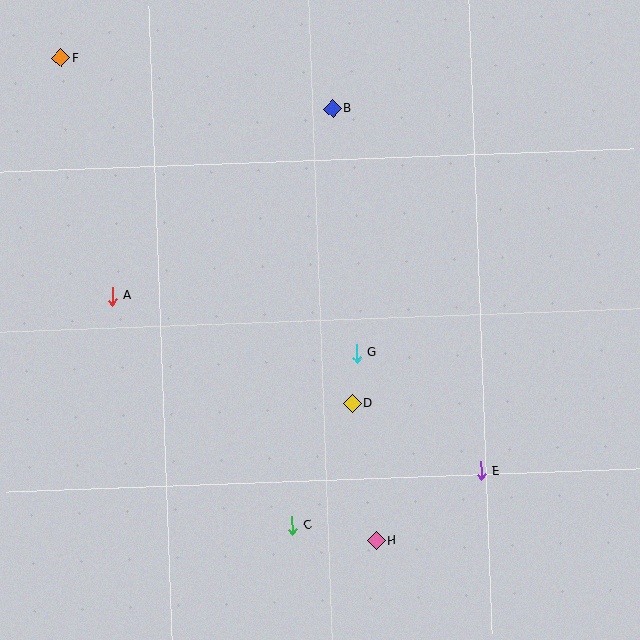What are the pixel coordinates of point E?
Point E is at (481, 471).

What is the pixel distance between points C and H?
The distance between C and H is 86 pixels.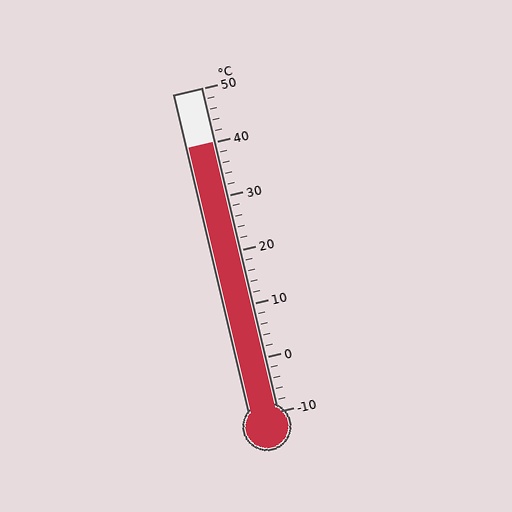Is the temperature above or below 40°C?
The temperature is at 40°C.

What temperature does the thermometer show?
The thermometer shows approximately 40°C.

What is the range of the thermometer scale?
The thermometer scale ranges from -10°C to 50°C.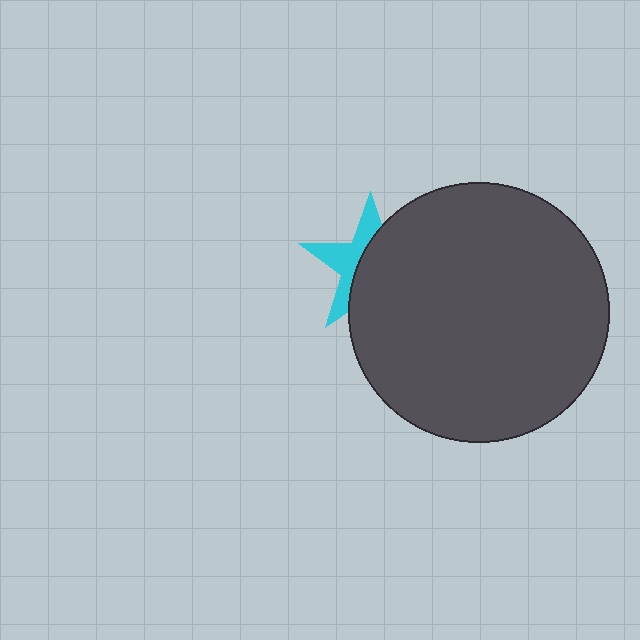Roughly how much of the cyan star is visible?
A small part of it is visible (roughly 41%).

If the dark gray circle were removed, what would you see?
You would see the complete cyan star.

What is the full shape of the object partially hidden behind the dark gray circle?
The partially hidden object is a cyan star.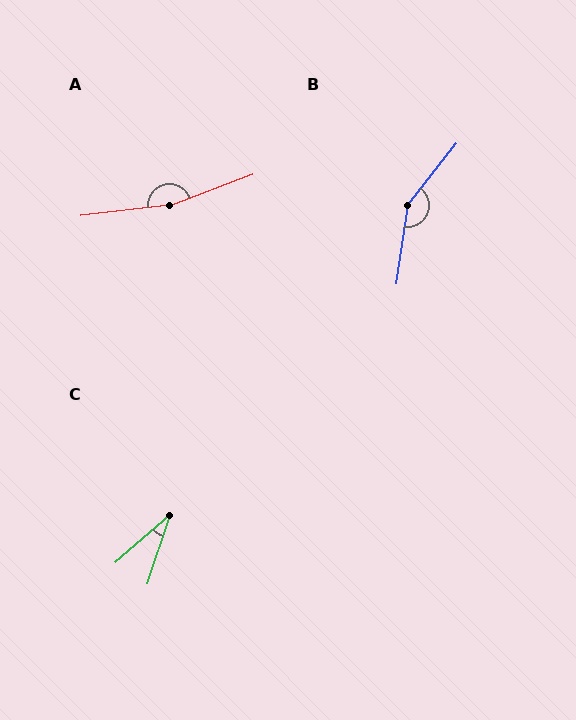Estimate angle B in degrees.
Approximately 150 degrees.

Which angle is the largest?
A, at approximately 166 degrees.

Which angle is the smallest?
C, at approximately 31 degrees.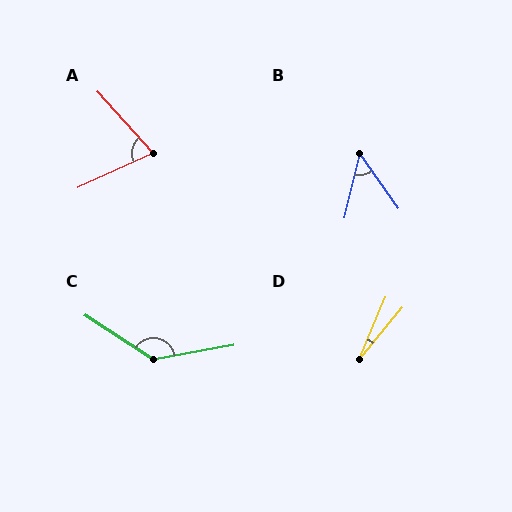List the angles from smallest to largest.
D (17°), B (49°), A (72°), C (137°).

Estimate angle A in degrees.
Approximately 72 degrees.